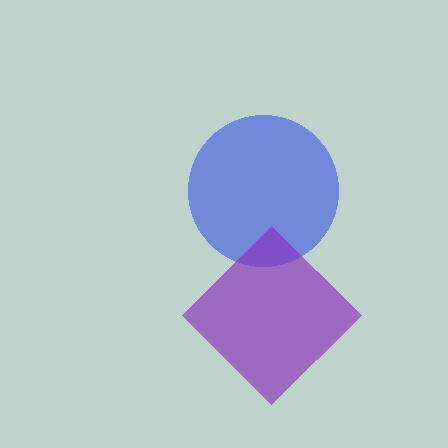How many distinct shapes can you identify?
There are 2 distinct shapes: a blue circle, a purple diamond.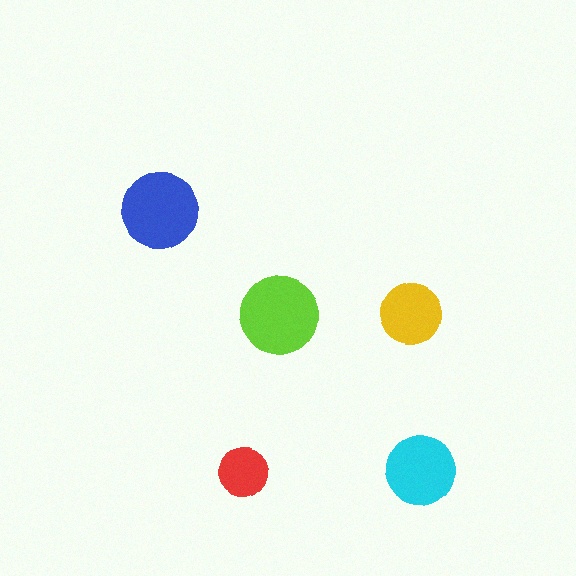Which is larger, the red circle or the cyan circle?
The cyan one.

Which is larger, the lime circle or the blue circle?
The lime one.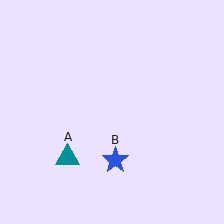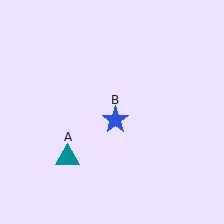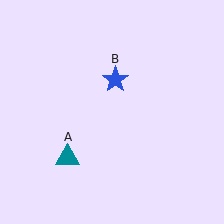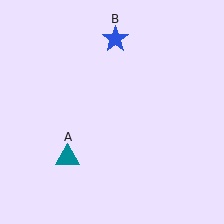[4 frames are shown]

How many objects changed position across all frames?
1 object changed position: blue star (object B).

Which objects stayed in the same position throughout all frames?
Teal triangle (object A) remained stationary.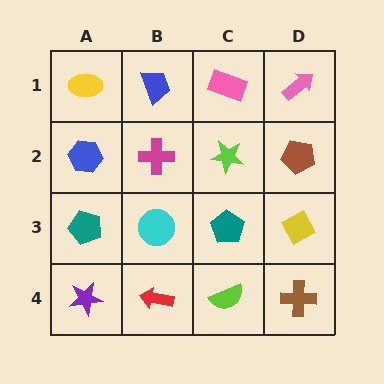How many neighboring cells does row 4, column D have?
2.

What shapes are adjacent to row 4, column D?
A yellow diamond (row 3, column D), a lime semicircle (row 4, column C).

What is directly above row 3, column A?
A blue hexagon.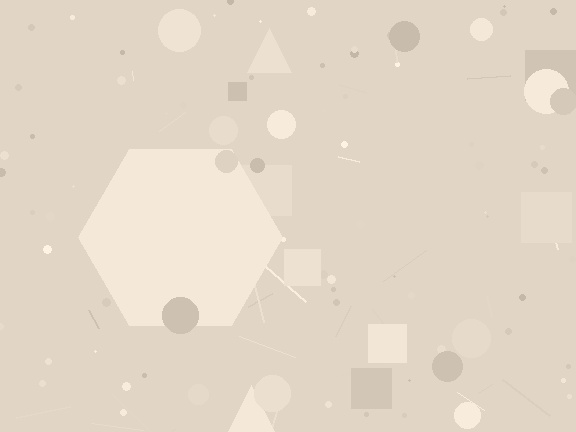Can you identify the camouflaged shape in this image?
The camouflaged shape is a hexagon.